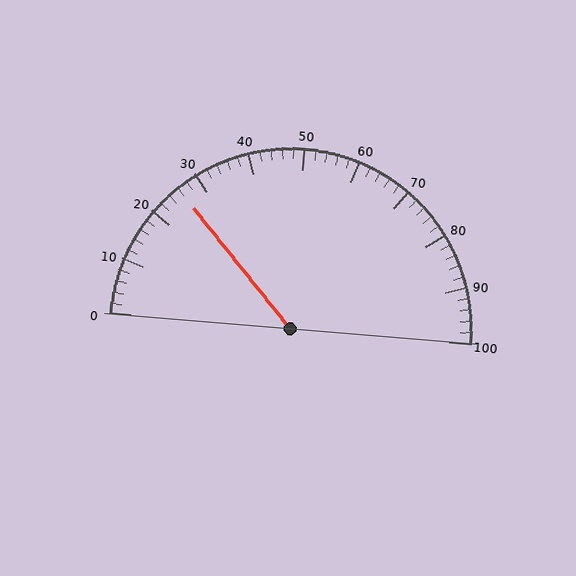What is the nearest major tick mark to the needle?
The nearest major tick mark is 30.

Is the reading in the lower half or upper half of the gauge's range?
The reading is in the lower half of the range (0 to 100).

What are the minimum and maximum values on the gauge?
The gauge ranges from 0 to 100.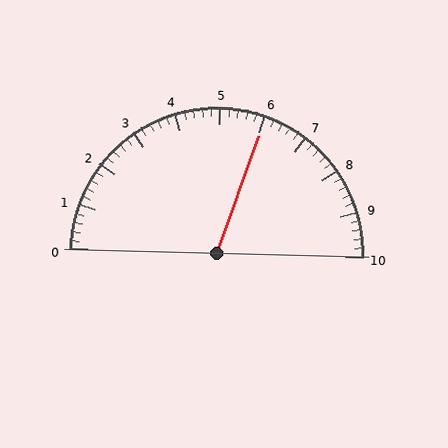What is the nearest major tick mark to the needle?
The nearest major tick mark is 6.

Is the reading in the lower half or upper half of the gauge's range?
The reading is in the upper half of the range (0 to 10).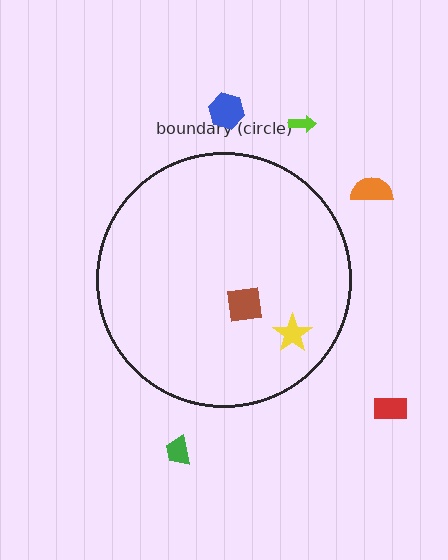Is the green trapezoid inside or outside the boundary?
Outside.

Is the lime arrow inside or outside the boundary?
Outside.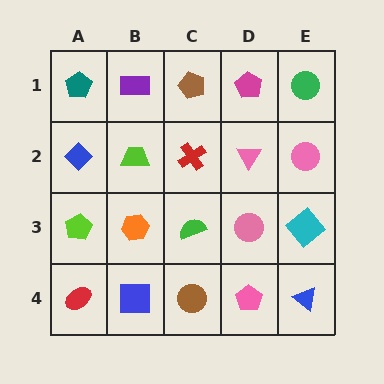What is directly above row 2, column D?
A magenta pentagon.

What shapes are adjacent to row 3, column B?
A lime trapezoid (row 2, column B), a blue square (row 4, column B), a lime pentagon (row 3, column A), a green semicircle (row 3, column C).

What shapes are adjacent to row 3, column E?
A pink circle (row 2, column E), a blue triangle (row 4, column E), a pink circle (row 3, column D).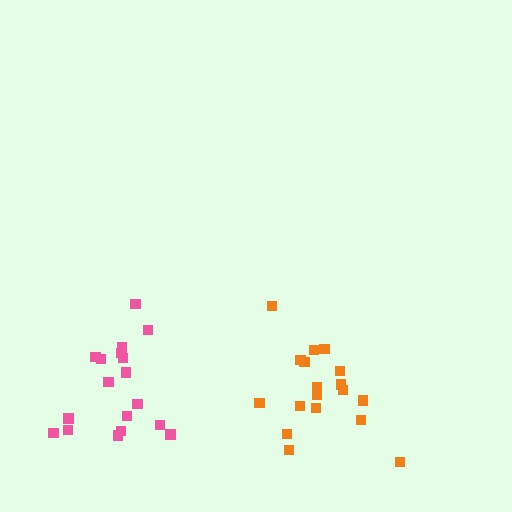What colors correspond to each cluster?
The clusters are colored: pink, orange.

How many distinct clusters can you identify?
There are 2 distinct clusters.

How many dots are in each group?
Group 1: 18 dots, Group 2: 18 dots (36 total).